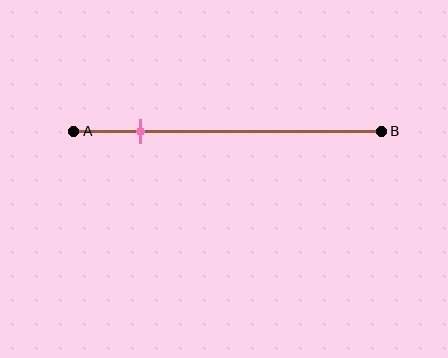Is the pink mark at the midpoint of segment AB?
No, the mark is at about 20% from A, not at the 50% midpoint.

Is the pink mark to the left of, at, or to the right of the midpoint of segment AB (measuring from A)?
The pink mark is to the left of the midpoint of segment AB.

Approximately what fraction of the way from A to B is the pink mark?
The pink mark is approximately 20% of the way from A to B.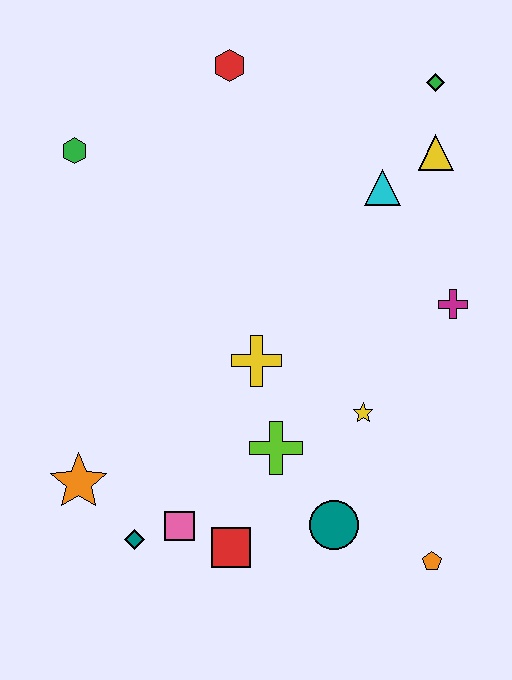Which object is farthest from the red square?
The green diamond is farthest from the red square.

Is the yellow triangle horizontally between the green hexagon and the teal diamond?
No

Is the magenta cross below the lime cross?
No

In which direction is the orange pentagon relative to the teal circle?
The orange pentagon is to the right of the teal circle.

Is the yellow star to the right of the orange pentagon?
No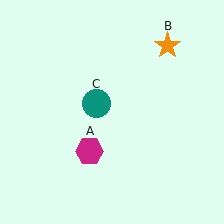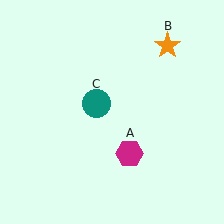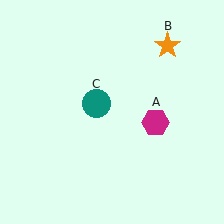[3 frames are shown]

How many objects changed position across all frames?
1 object changed position: magenta hexagon (object A).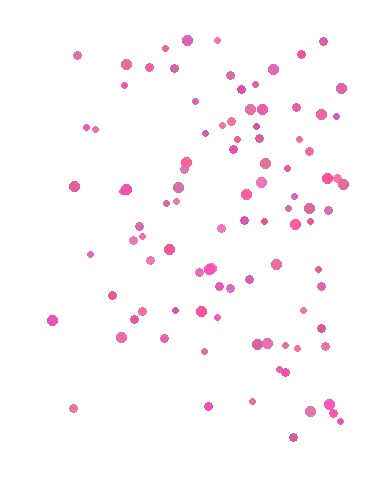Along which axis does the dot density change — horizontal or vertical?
Horizontal.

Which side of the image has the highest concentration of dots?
The right.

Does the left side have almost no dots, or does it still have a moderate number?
Still a moderate number, just noticeably fewer than the right.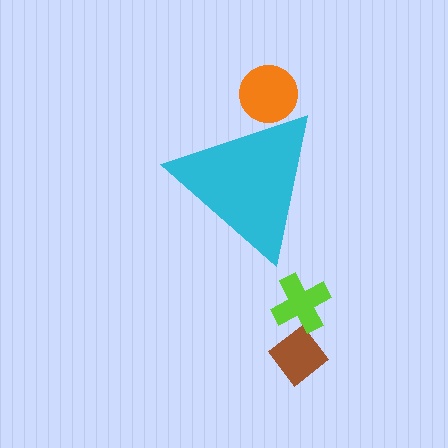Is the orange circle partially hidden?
Yes, the orange circle is partially hidden behind the cyan triangle.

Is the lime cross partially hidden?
No, the lime cross is fully visible.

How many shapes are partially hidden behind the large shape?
1 shape is partially hidden.